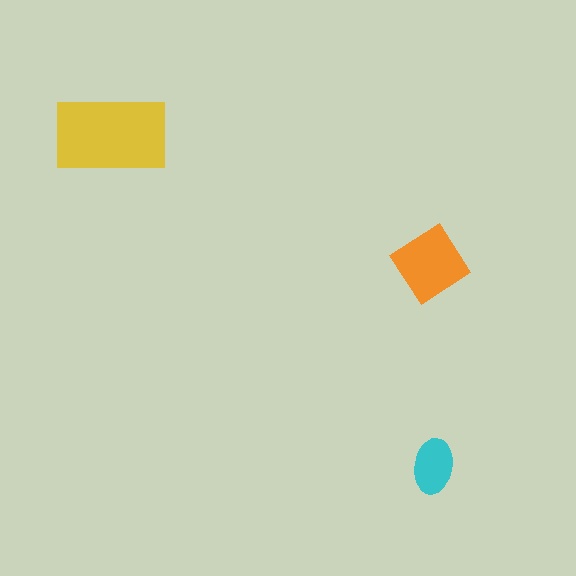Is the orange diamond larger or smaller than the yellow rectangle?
Smaller.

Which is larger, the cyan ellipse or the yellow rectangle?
The yellow rectangle.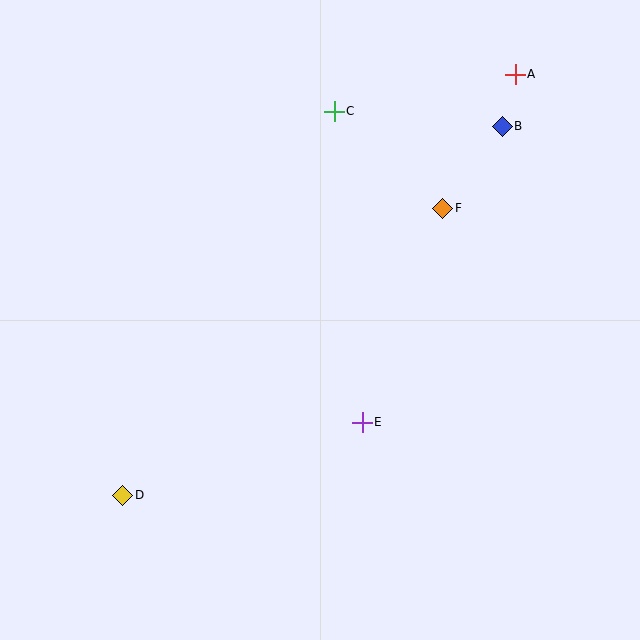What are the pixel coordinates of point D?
Point D is at (123, 495).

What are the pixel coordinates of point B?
Point B is at (502, 126).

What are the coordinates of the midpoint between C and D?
The midpoint between C and D is at (228, 303).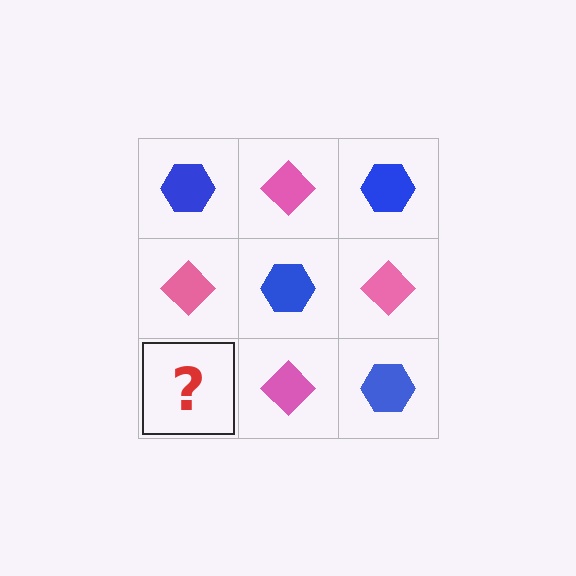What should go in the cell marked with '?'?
The missing cell should contain a blue hexagon.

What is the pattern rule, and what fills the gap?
The rule is that it alternates blue hexagon and pink diamond in a checkerboard pattern. The gap should be filled with a blue hexagon.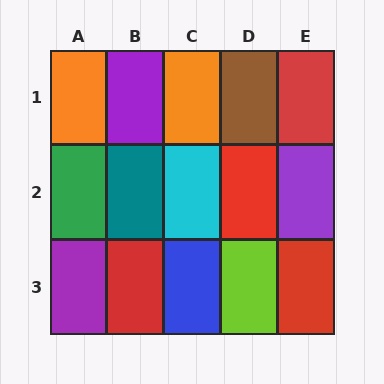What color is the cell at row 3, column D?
Lime.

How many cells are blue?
1 cell is blue.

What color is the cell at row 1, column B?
Purple.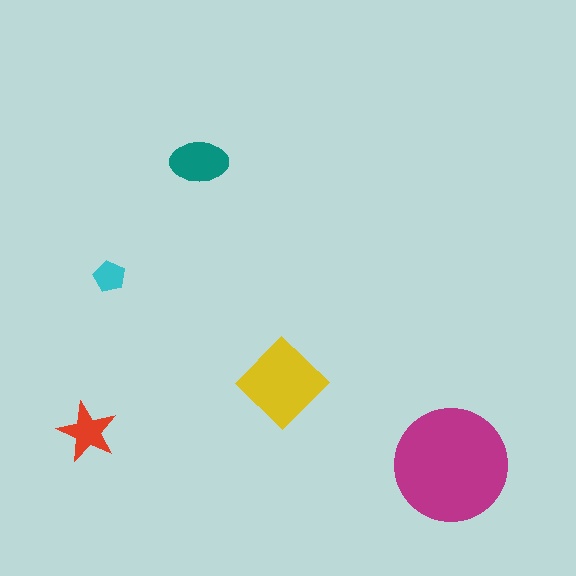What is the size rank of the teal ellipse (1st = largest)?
3rd.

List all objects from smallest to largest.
The cyan pentagon, the red star, the teal ellipse, the yellow diamond, the magenta circle.